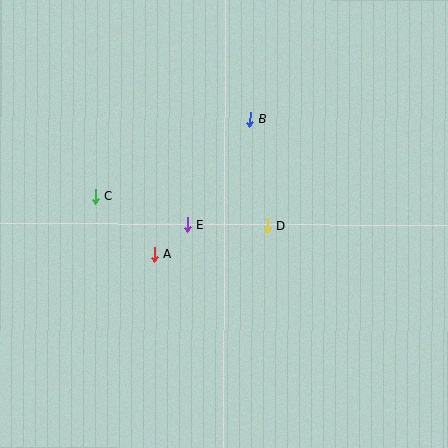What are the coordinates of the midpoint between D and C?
The midpoint between D and C is at (181, 211).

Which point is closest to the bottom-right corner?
Point D is closest to the bottom-right corner.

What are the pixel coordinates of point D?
Point D is at (267, 226).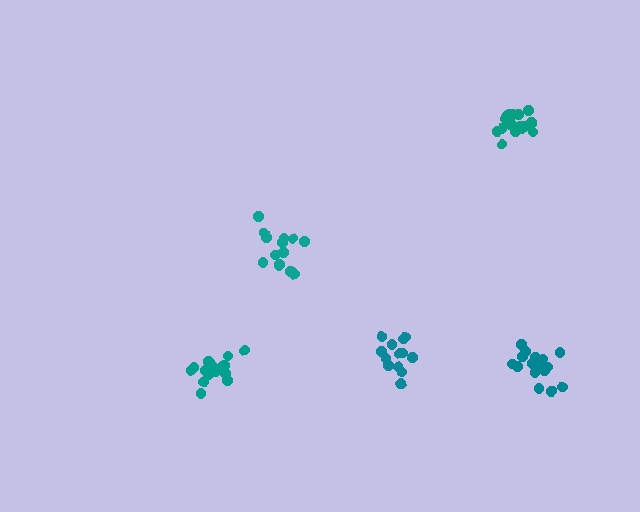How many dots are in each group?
Group 1: 13 dots, Group 2: 17 dots, Group 3: 19 dots, Group 4: 19 dots, Group 5: 14 dots (82 total).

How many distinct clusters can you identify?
There are 5 distinct clusters.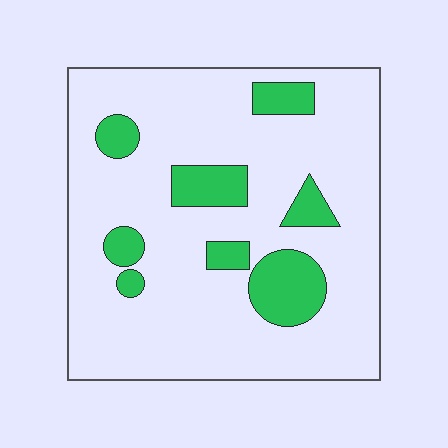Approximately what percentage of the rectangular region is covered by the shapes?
Approximately 15%.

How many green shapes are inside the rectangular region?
8.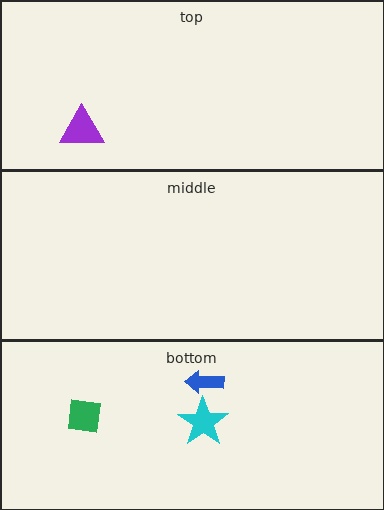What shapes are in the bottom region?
The green square, the cyan star, the blue arrow.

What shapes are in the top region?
The purple triangle.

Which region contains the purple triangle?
The top region.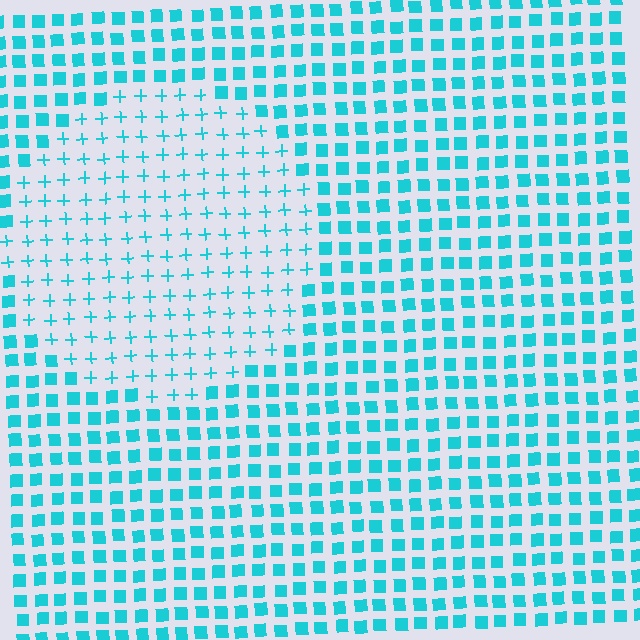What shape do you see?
I see a circle.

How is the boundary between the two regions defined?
The boundary is defined by a change in element shape: plus signs inside vs. squares outside. All elements share the same color and spacing.